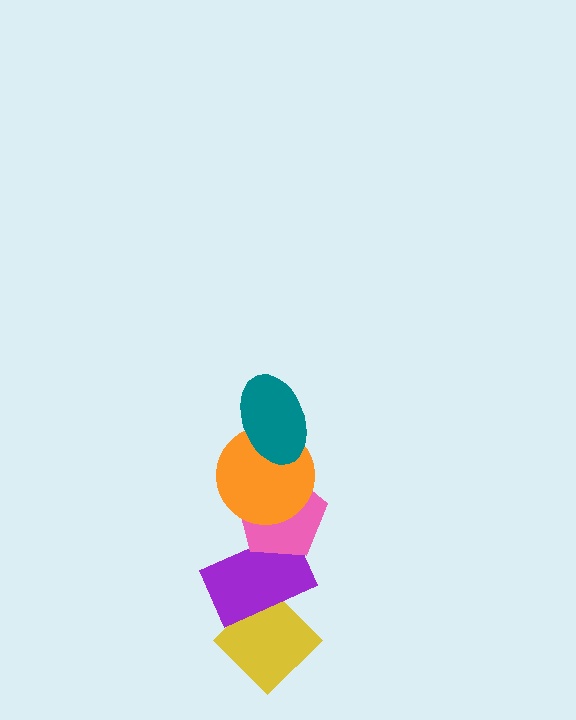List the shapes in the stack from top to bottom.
From top to bottom: the teal ellipse, the orange circle, the pink pentagon, the purple rectangle, the yellow diamond.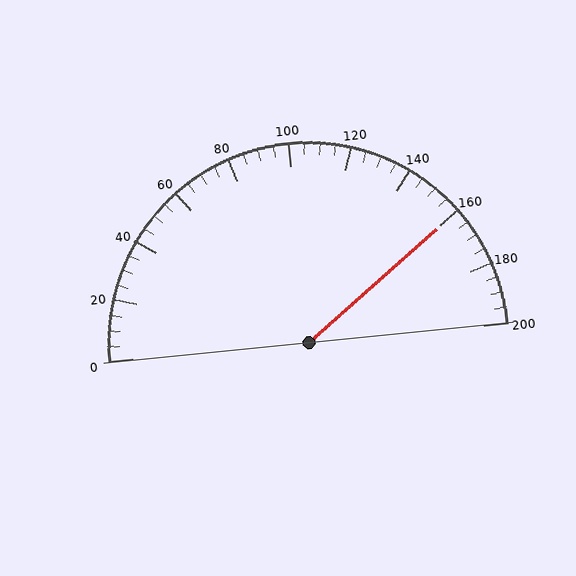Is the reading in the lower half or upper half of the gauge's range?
The reading is in the upper half of the range (0 to 200).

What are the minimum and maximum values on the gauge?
The gauge ranges from 0 to 200.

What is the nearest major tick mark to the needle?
The nearest major tick mark is 160.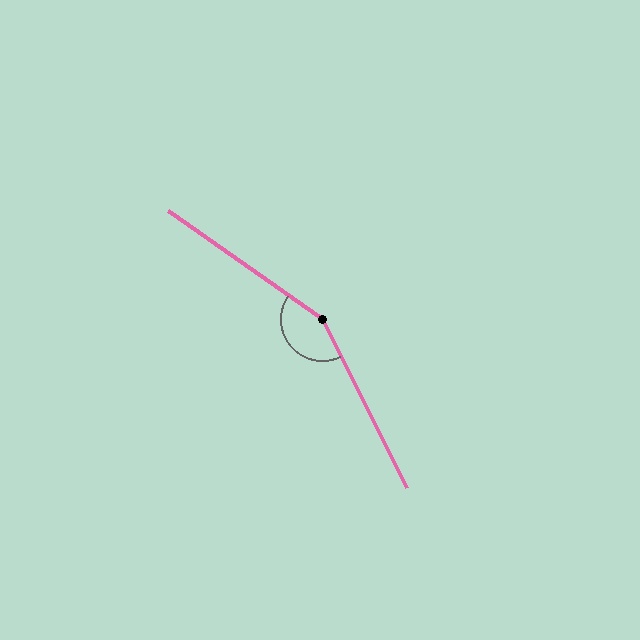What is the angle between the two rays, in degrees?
Approximately 151 degrees.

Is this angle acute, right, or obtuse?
It is obtuse.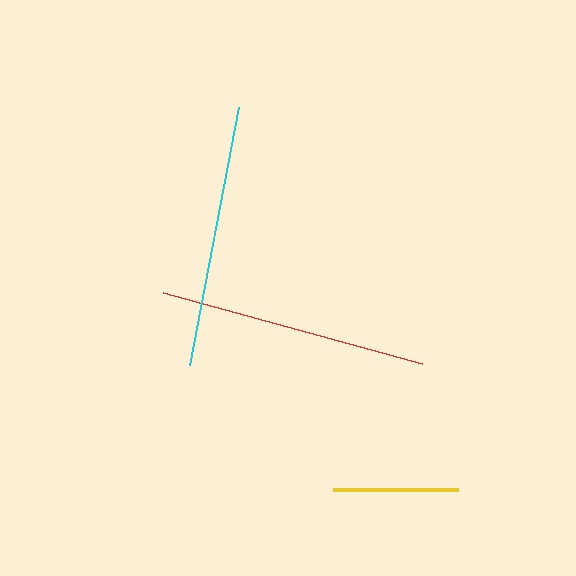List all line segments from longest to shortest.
From longest to shortest: red, cyan, yellow.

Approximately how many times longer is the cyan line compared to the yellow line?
The cyan line is approximately 2.1 times the length of the yellow line.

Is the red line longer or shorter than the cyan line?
The red line is longer than the cyan line.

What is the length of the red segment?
The red segment is approximately 269 pixels long.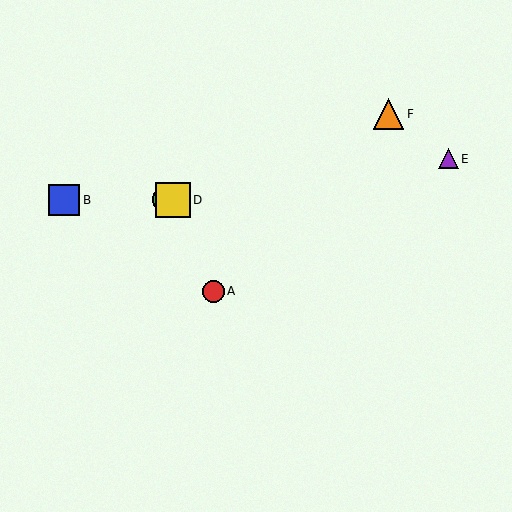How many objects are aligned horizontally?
3 objects (B, C, D) are aligned horizontally.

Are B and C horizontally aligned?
Yes, both are at y≈200.